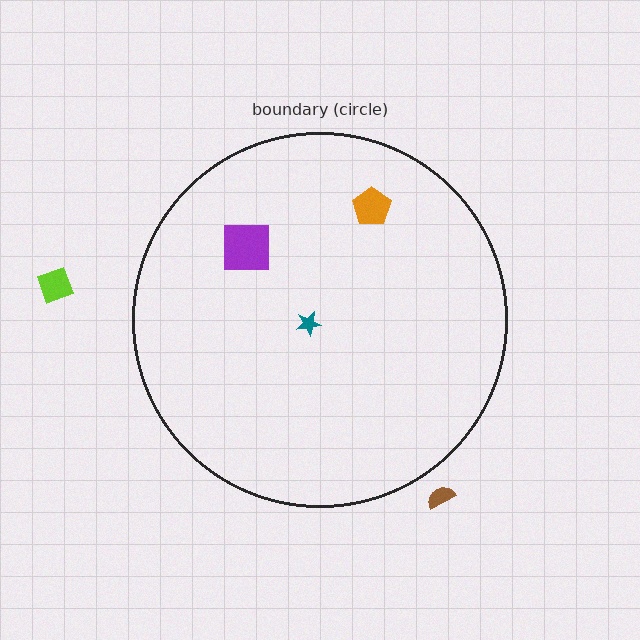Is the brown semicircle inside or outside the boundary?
Outside.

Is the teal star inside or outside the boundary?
Inside.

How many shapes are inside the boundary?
3 inside, 2 outside.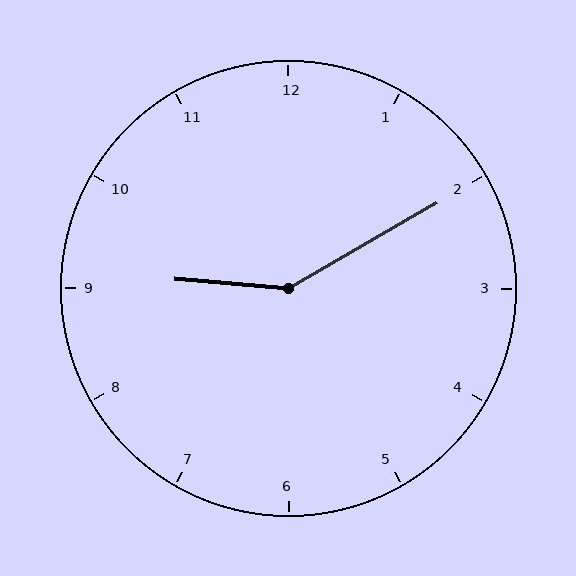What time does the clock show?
9:10.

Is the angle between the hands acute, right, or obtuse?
It is obtuse.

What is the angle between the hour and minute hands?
Approximately 145 degrees.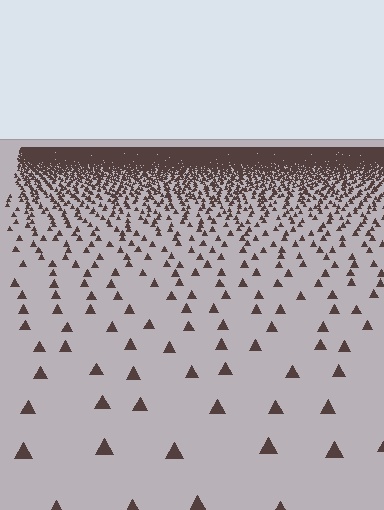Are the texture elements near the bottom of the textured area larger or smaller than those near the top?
Larger. Near the bottom, elements are closer to the viewer and appear at a bigger on-screen size.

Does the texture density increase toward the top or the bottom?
Density increases toward the top.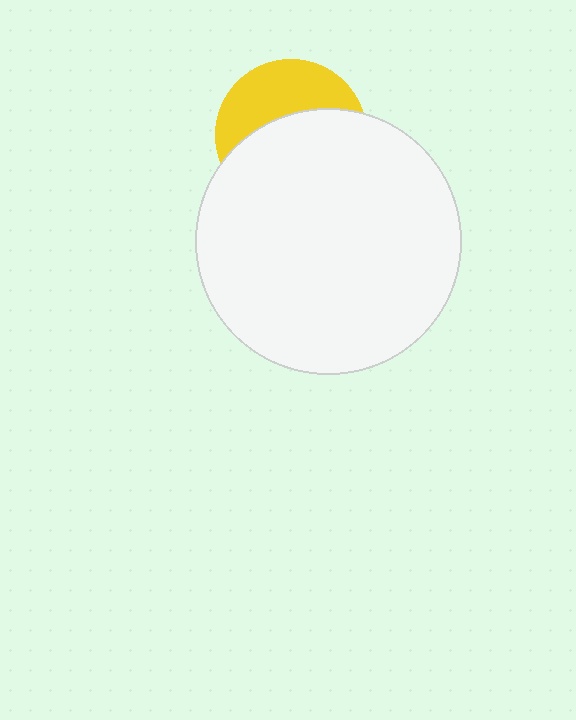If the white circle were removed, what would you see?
You would see the complete yellow circle.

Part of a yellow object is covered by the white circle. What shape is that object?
It is a circle.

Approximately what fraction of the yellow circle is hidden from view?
Roughly 61% of the yellow circle is hidden behind the white circle.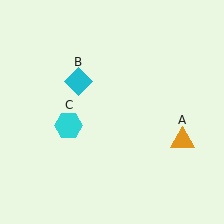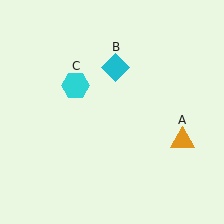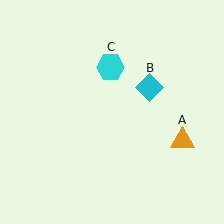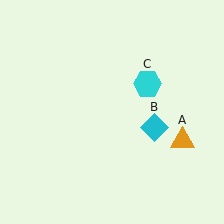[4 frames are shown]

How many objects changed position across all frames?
2 objects changed position: cyan diamond (object B), cyan hexagon (object C).